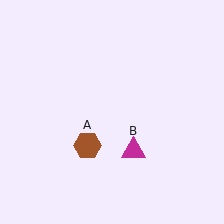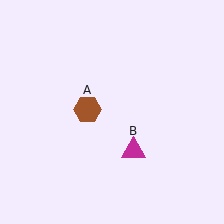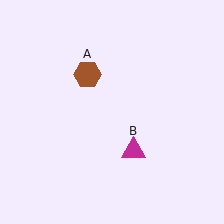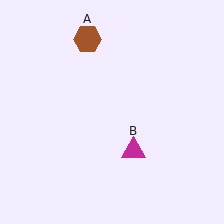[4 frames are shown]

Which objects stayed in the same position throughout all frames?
Magenta triangle (object B) remained stationary.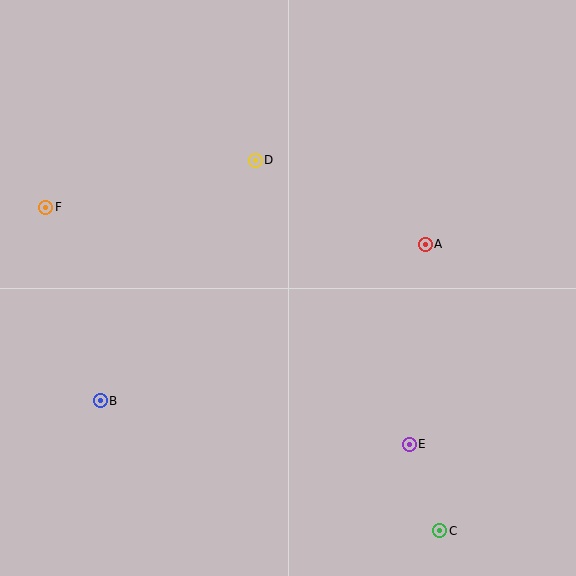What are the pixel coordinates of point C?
Point C is at (440, 531).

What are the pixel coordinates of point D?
Point D is at (255, 160).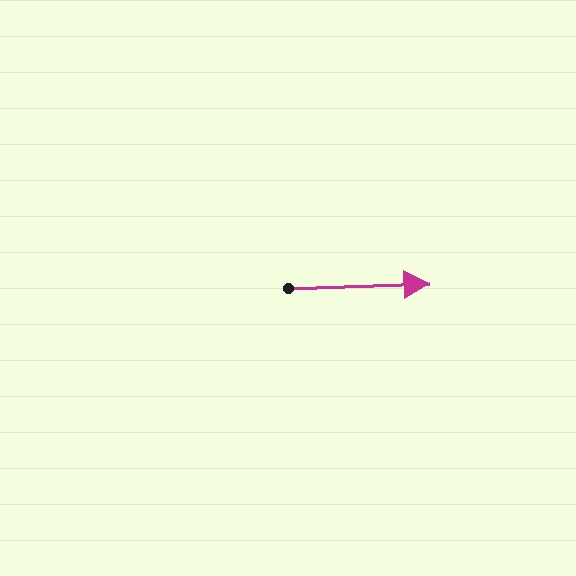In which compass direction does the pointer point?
East.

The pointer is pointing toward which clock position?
Roughly 3 o'clock.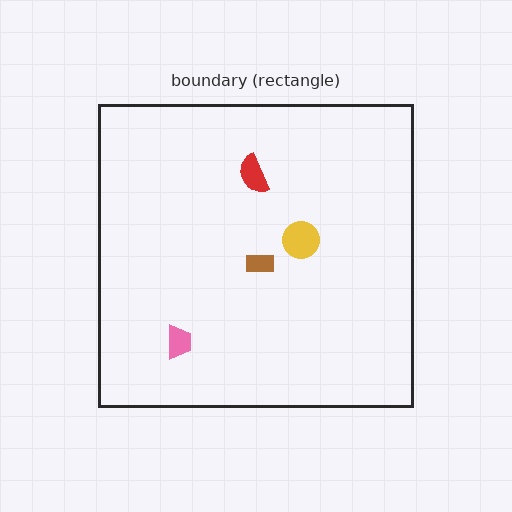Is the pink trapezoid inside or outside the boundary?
Inside.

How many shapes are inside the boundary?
4 inside, 0 outside.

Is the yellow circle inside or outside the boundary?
Inside.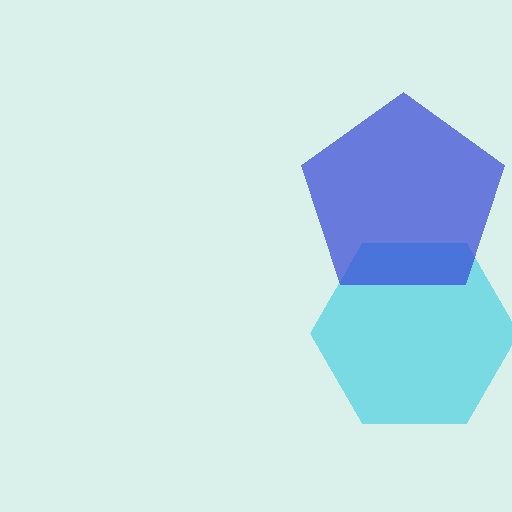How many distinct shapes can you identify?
There are 2 distinct shapes: a cyan hexagon, a blue pentagon.